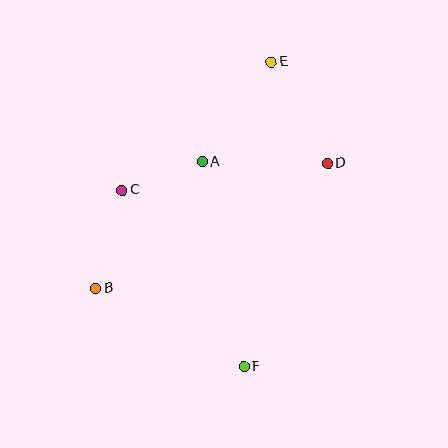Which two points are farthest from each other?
Points E and F are farthest from each other.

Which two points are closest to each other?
Points A and C are closest to each other.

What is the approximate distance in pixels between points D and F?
The distance between D and F is approximately 220 pixels.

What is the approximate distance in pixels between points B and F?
The distance between B and F is approximately 168 pixels.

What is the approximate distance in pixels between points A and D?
The distance between A and D is approximately 125 pixels.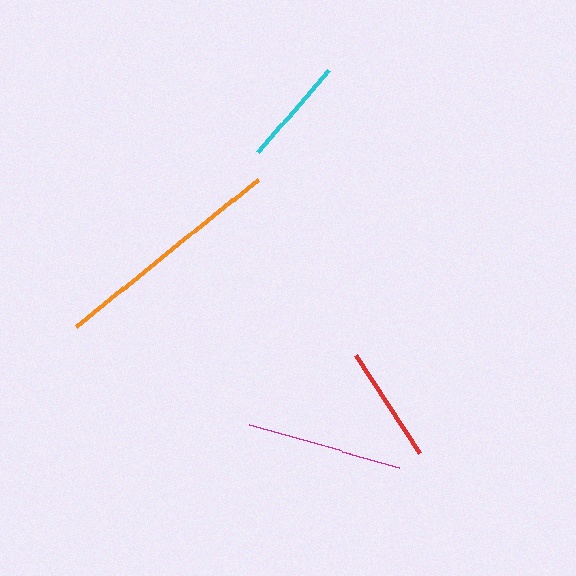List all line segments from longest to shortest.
From longest to shortest: orange, magenta, red, cyan.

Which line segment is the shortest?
The cyan line is the shortest at approximately 107 pixels.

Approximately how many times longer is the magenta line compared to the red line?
The magenta line is approximately 1.3 times the length of the red line.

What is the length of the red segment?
The red segment is approximately 117 pixels long.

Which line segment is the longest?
The orange line is the longest at approximately 234 pixels.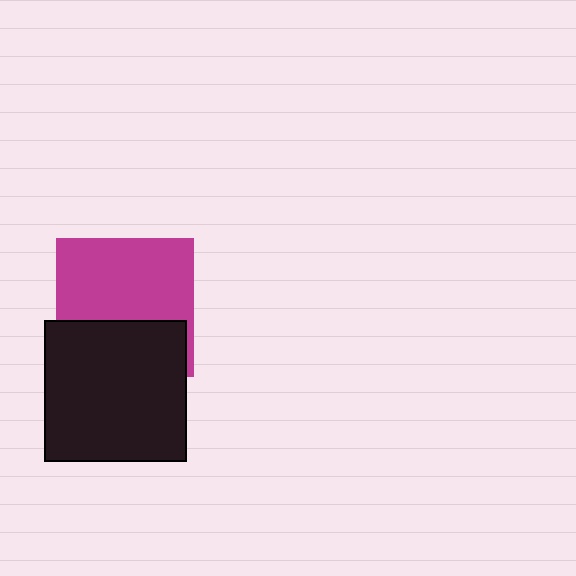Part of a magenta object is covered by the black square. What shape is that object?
It is a square.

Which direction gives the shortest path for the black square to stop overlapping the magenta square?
Moving down gives the shortest separation.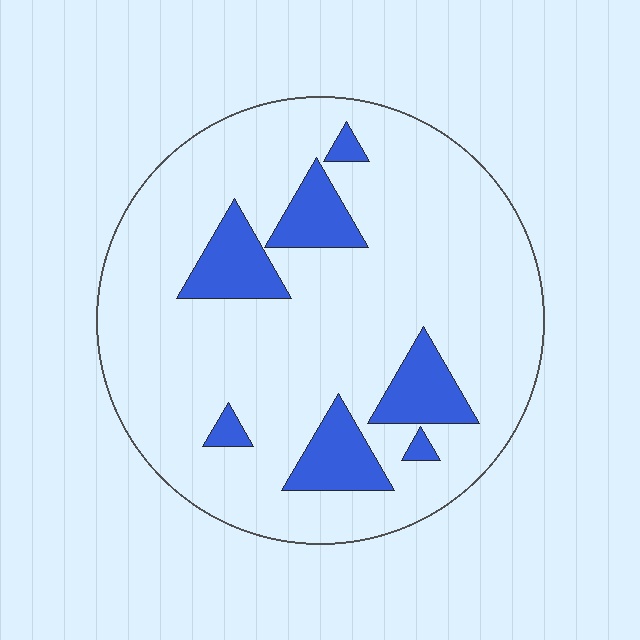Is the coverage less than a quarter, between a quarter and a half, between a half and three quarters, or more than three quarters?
Less than a quarter.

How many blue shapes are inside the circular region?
7.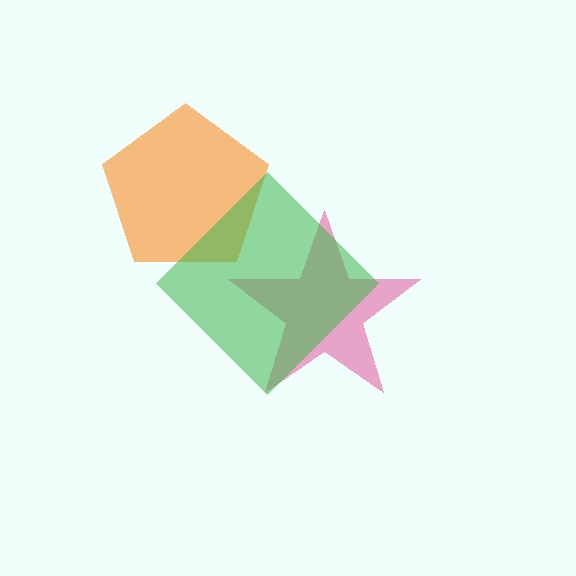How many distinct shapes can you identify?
There are 3 distinct shapes: a pink star, an orange pentagon, a green diamond.